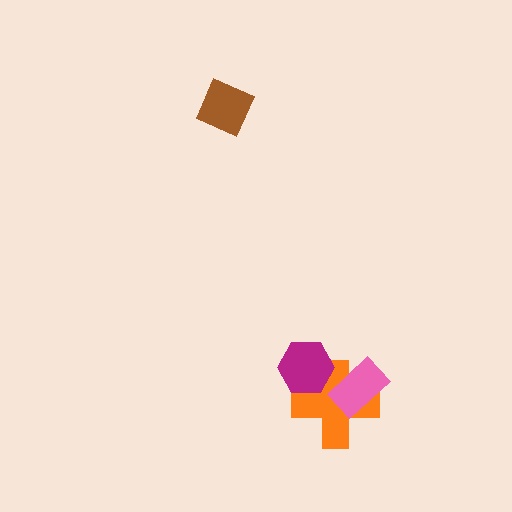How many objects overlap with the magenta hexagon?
1 object overlaps with the magenta hexagon.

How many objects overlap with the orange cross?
2 objects overlap with the orange cross.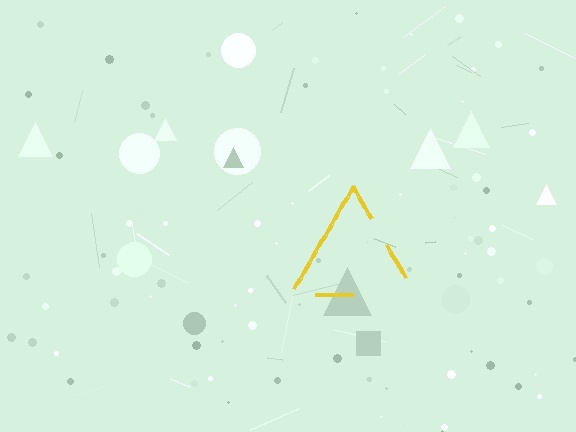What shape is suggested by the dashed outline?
The dashed outline suggests a triangle.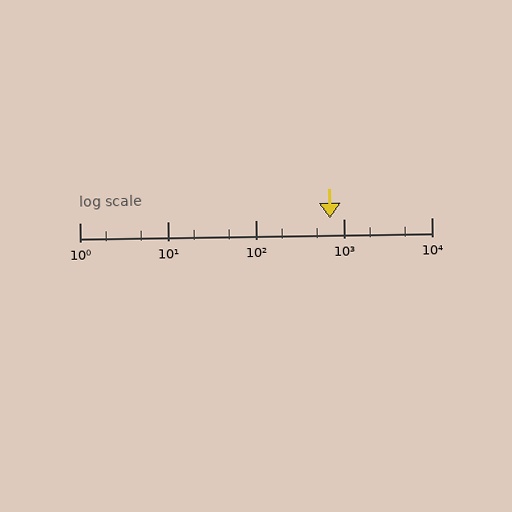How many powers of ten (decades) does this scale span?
The scale spans 4 decades, from 1 to 10000.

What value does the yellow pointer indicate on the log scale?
The pointer indicates approximately 700.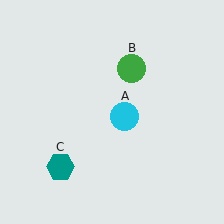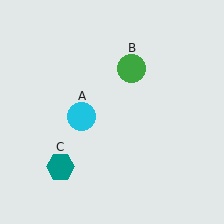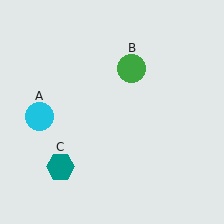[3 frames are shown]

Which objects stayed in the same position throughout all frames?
Green circle (object B) and teal hexagon (object C) remained stationary.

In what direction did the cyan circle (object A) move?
The cyan circle (object A) moved left.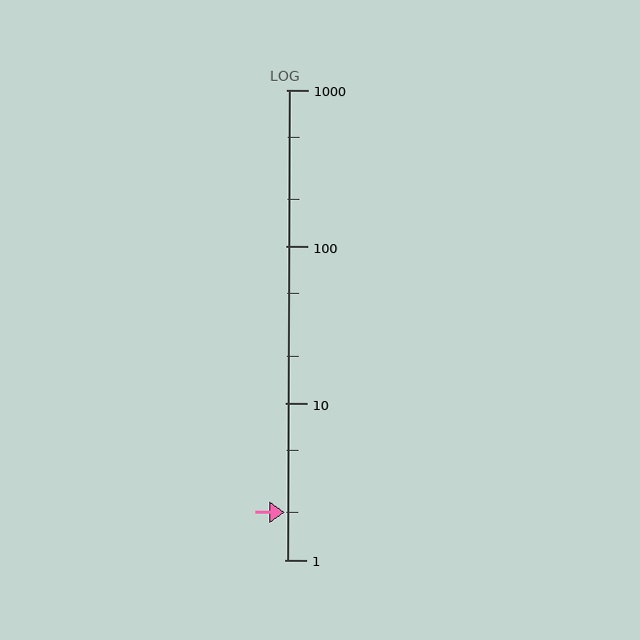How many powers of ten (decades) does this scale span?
The scale spans 3 decades, from 1 to 1000.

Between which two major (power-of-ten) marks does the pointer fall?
The pointer is between 1 and 10.